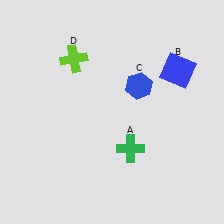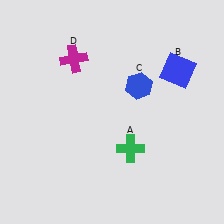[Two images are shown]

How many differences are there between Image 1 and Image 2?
There is 1 difference between the two images.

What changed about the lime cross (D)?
In Image 1, D is lime. In Image 2, it changed to magenta.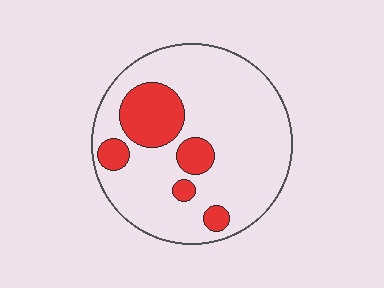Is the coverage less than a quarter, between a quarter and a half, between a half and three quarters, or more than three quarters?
Less than a quarter.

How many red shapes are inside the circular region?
5.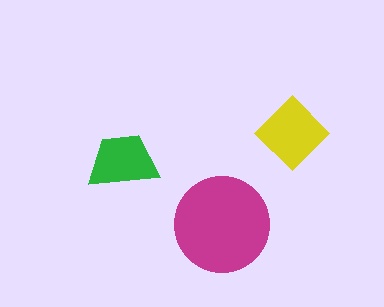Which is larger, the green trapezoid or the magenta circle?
The magenta circle.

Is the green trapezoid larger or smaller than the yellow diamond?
Smaller.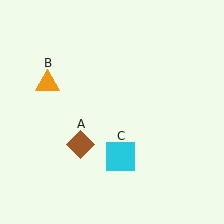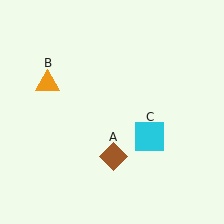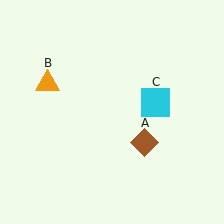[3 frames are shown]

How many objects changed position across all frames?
2 objects changed position: brown diamond (object A), cyan square (object C).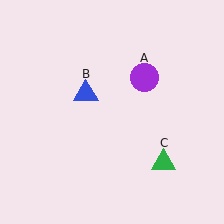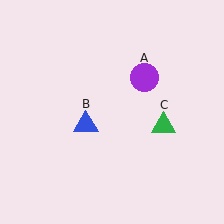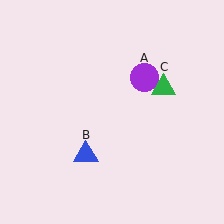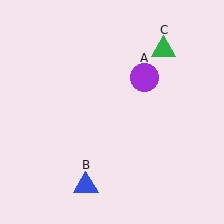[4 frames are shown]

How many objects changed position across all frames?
2 objects changed position: blue triangle (object B), green triangle (object C).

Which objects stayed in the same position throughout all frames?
Purple circle (object A) remained stationary.